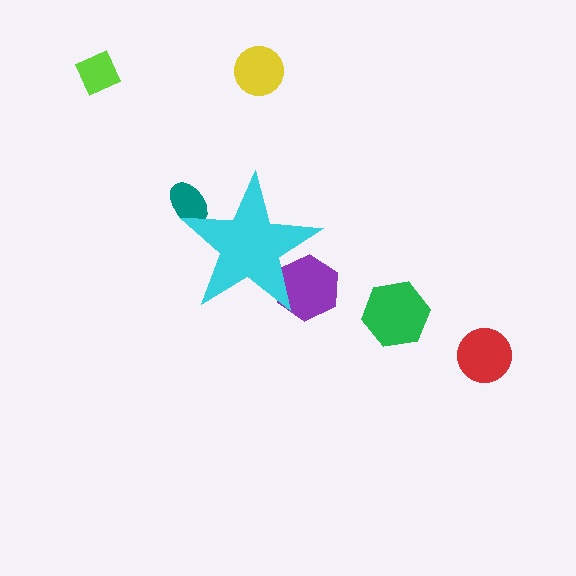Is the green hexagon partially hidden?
No, the green hexagon is fully visible.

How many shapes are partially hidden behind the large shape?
2 shapes are partially hidden.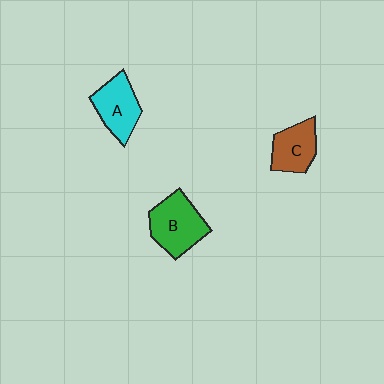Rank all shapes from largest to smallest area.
From largest to smallest: B (green), A (cyan), C (brown).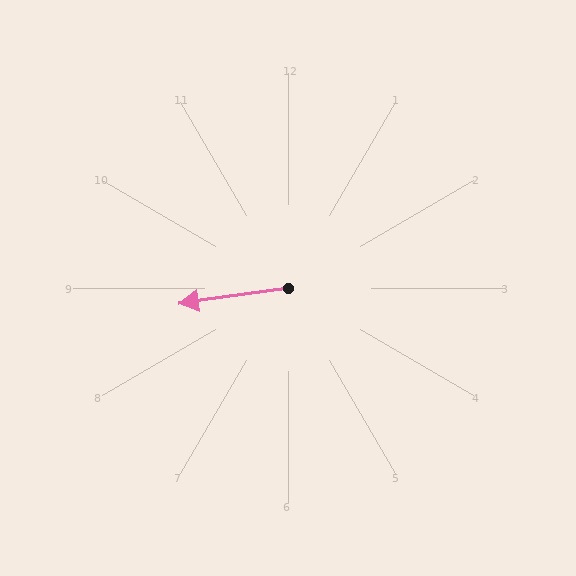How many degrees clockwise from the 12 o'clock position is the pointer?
Approximately 262 degrees.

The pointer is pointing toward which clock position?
Roughly 9 o'clock.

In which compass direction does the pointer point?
West.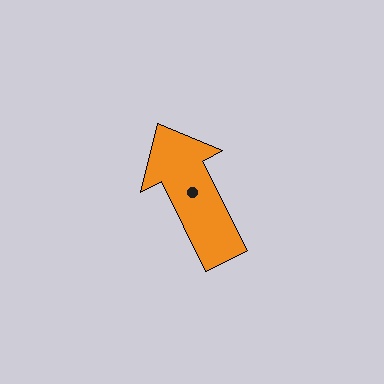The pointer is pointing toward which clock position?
Roughly 11 o'clock.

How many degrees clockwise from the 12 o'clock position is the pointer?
Approximately 333 degrees.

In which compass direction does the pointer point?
Northwest.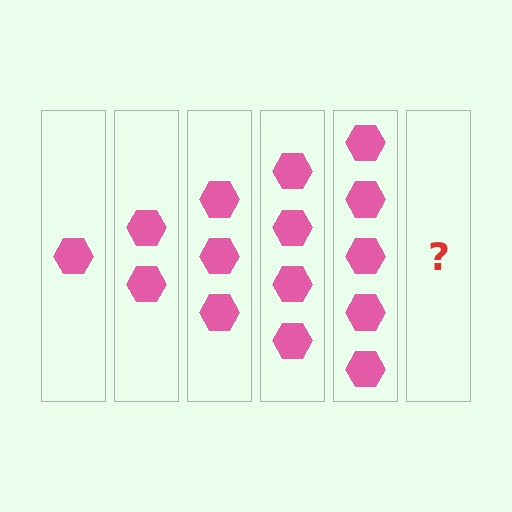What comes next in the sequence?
The next element should be 6 hexagons.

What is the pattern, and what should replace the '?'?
The pattern is that each step adds one more hexagon. The '?' should be 6 hexagons.